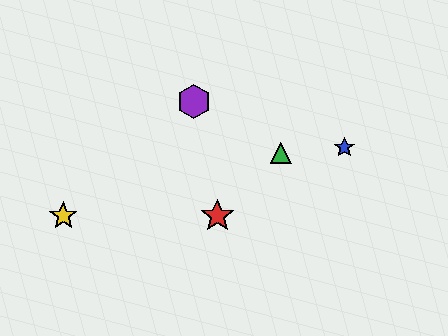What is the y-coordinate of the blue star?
The blue star is at y≈147.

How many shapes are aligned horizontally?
2 shapes (the red star, the yellow star) are aligned horizontally.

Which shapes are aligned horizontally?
The red star, the yellow star are aligned horizontally.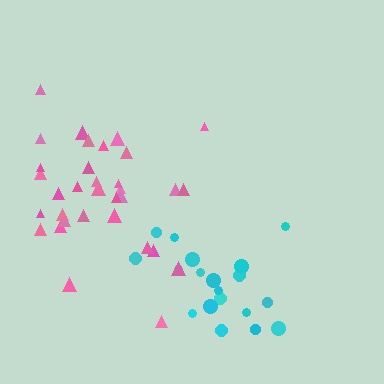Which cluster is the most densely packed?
Pink.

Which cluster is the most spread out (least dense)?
Cyan.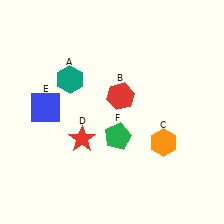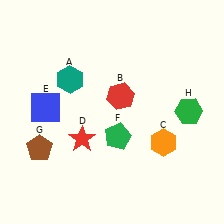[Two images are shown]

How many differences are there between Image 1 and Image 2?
There are 2 differences between the two images.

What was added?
A brown pentagon (G), a green hexagon (H) were added in Image 2.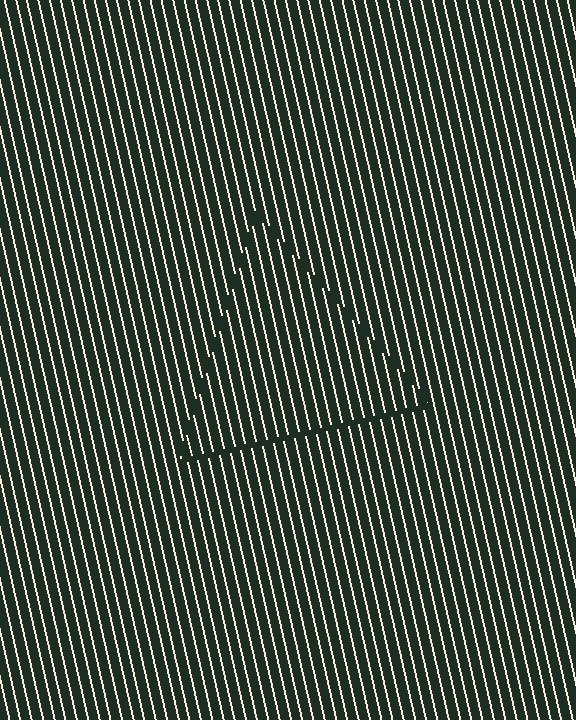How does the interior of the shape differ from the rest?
The interior of the shape contains the same grating, shifted by half a period — the contour is defined by the phase discontinuity where line-ends from the inner and outer gratings abut.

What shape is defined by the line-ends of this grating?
An illusory triangle. The interior of the shape contains the same grating, shifted by half a period — the contour is defined by the phase discontinuity where line-ends from the inner and outer gratings abut.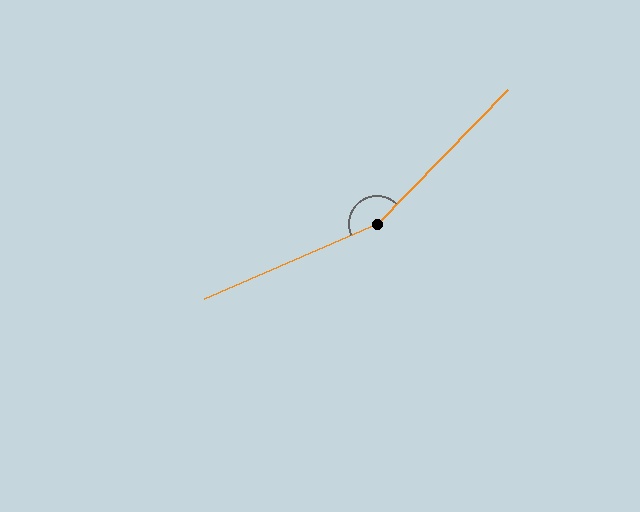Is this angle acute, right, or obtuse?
It is obtuse.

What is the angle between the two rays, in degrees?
Approximately 158 degrees.